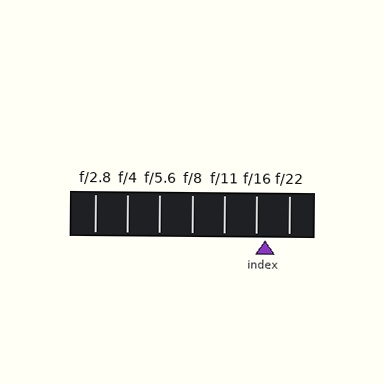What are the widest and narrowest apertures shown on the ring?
The widest aperture shown is f/2.8 and the narrowest is f/22.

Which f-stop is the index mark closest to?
The index mark is closest to f/16.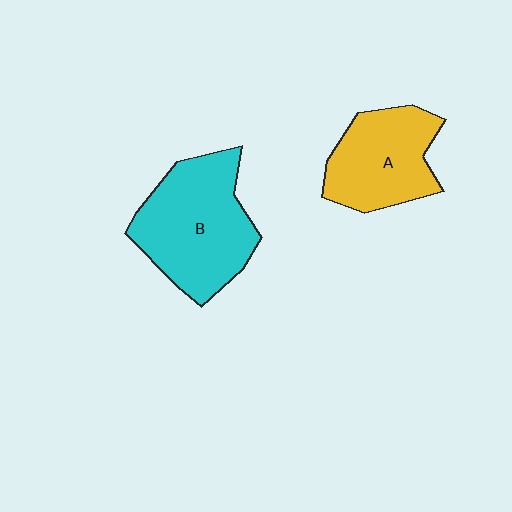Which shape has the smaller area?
Shape A (yellow).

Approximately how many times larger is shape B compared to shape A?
Approximately 1.3 times.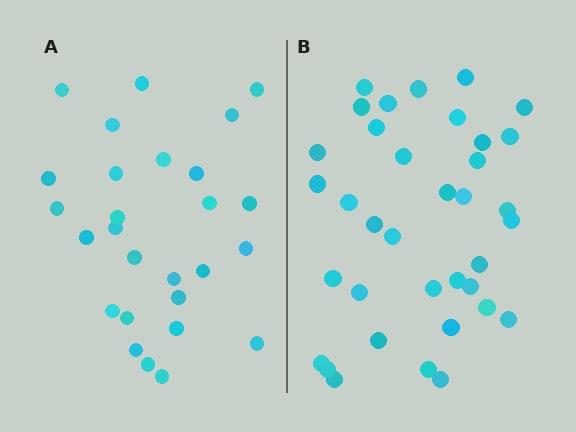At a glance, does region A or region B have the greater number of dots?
Region B (the right region) has more dots.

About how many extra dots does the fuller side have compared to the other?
Region B has roughly 8 or so more dots than region A.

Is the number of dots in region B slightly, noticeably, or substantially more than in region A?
Region B has noticeably more, but not dramatically so. The ratio is roughly 1.3 to 1.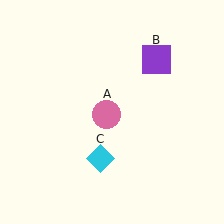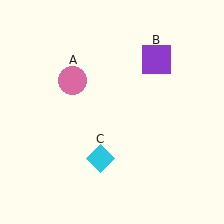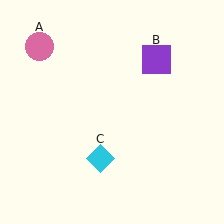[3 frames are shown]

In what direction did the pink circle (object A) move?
The pink circle (object A) moved up and to the left.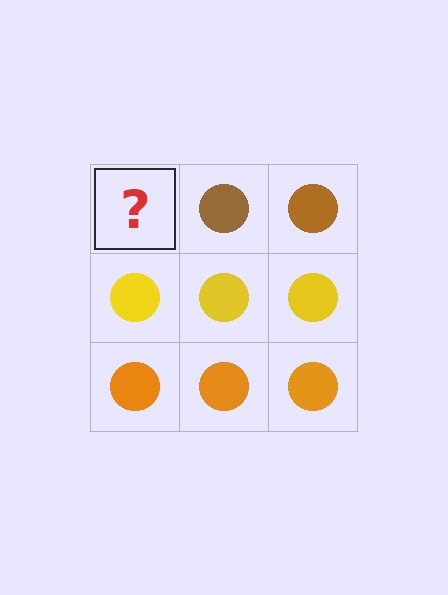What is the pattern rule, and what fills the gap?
The rule is that each row has a consistent color. The gap should be filled with a brown circle.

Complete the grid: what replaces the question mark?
The question mark should be replaced with a brown circle.